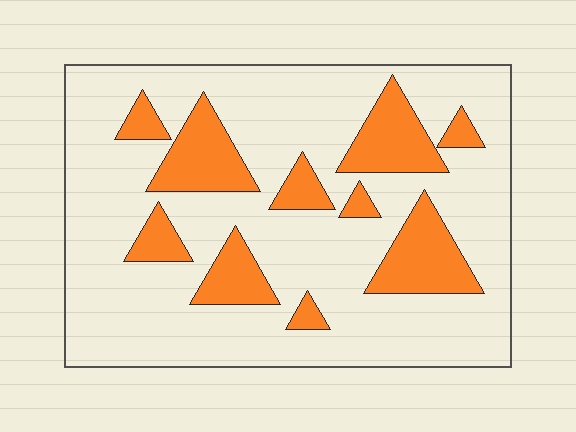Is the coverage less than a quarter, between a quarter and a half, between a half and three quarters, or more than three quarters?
Less than a quarter.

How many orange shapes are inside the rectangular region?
10.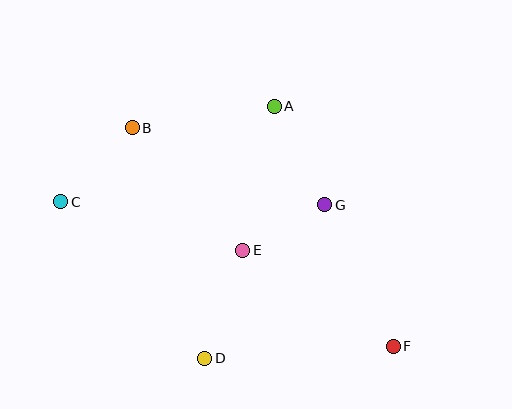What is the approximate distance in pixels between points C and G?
The distance between C and G is approximately 264 pixels.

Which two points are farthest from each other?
Points C and F are farthest from each other.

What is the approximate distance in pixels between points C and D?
The distance between C and D is approximately 213 pixels.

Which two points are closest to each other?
Points E and G are closest to each other.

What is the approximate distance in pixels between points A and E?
The distance between A and E is approximately 147 pixels.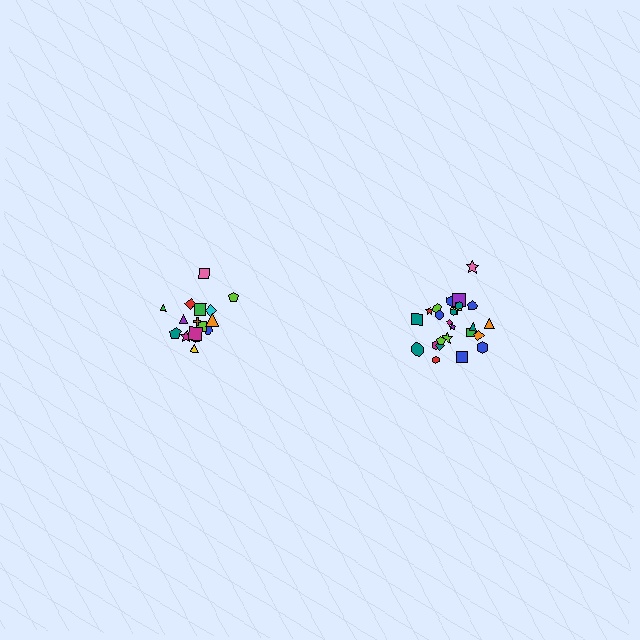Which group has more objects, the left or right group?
The right group.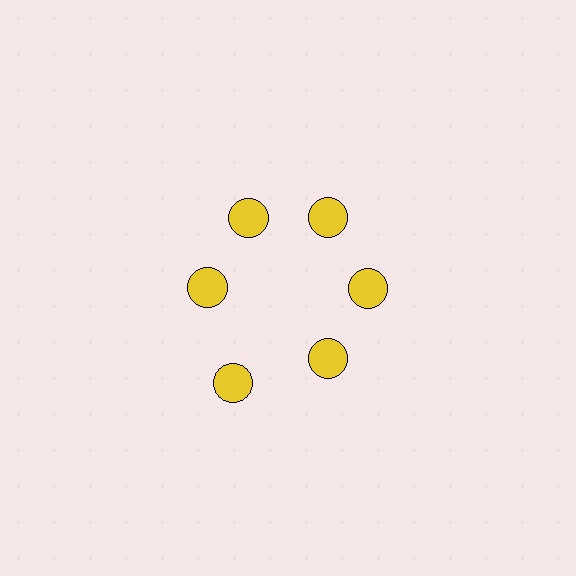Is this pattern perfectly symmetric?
No. The 6 yellow circles are arranged in a ring, but one element near the 7 o'clock position is pushed outward from the center, breaking the 6-fold rotational symmetry.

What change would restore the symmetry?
The symmetry would be restored by moving it inward, back onto the ring so that all 6 circles sit at equal angles and equal distance from the center.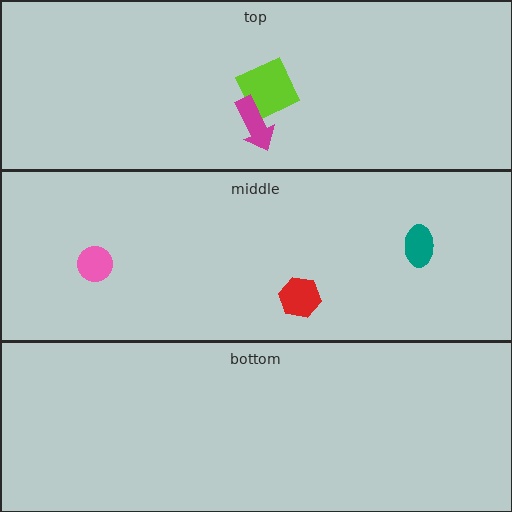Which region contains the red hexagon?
The middle region.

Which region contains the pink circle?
The middle region.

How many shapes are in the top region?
2.